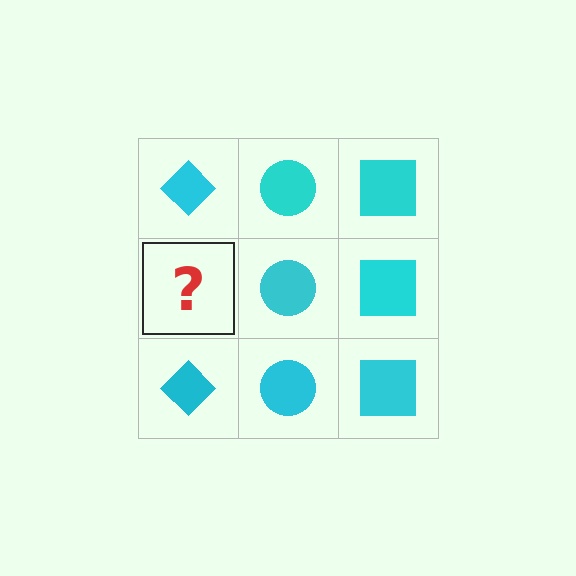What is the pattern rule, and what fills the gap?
The rule is that each column has a consistent shape. The gap should be filled with a cyan diamond.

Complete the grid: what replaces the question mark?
The question mark should be replaced with a cyan diamond.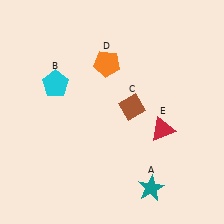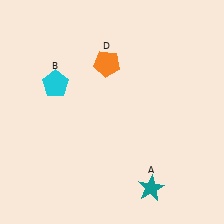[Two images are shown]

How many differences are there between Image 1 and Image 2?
There are 2 differences between the two images.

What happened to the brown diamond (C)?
The brown diamond (C) was removed in Image 2. It was in the top-right area of Image 1.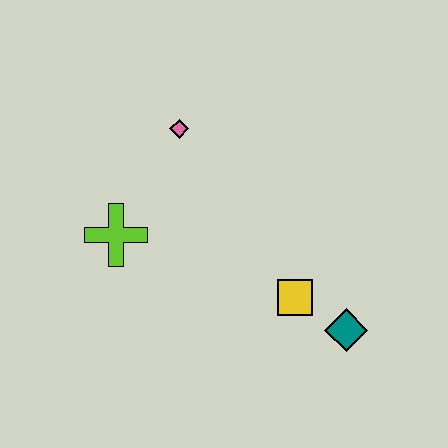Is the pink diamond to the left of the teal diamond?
Yes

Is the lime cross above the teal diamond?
Yes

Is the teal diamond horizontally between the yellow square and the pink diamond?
No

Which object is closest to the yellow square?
The teal diamond is closest to the yellow square.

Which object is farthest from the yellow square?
The pink diamond is farthest from the yellow square.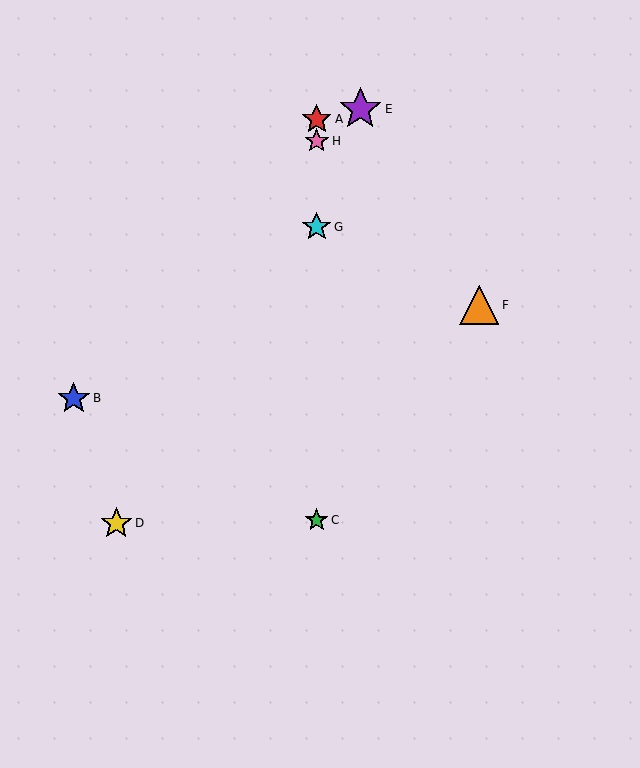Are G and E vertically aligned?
No, G is at x≈317 and E is at x≈360.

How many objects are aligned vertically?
4 objects (A, C, G, H) are aligned vertically.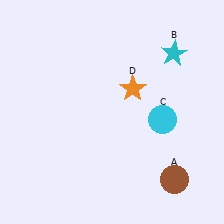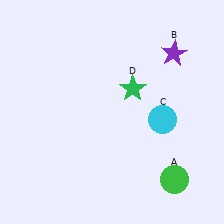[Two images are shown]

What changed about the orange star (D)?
In Image 1, D is orange. In Image 2, it changed to green.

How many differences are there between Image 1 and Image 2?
There are 3 differences between the two images.